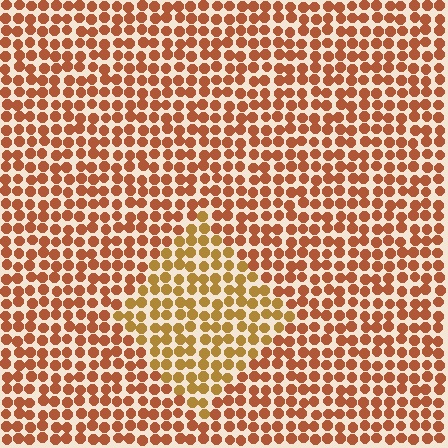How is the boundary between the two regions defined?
The boundary is defined purely by a slight shift in hue (about 25 degrees). Spacing, size, and orientation are identical on both sides.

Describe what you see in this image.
The image is filled with small brown elements in a uniform arrangement. A diamond-shaped region is visible where the elements are tinted to a slightly different hue, forming a subtle color boundary.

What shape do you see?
I see a diamond.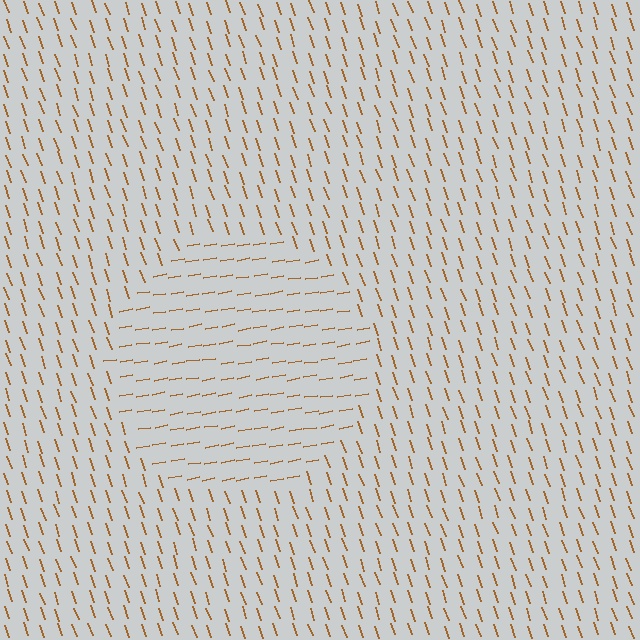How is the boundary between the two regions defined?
The boundary is defined purely by a change in line orientation (approximately 81 degrees difference). All lines are the same color and thickness.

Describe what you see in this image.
The image is filled with small brown line segments. A circle region in the image has lines oriented differently from the surrounding lines, creating a visible texture boundary.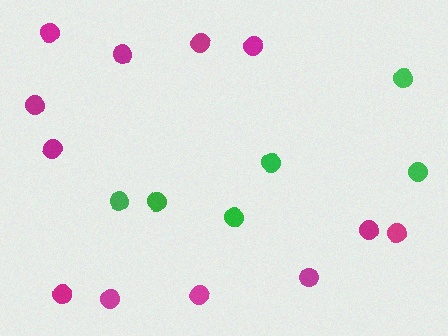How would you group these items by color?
There are 2 groups: one group of magenta circles (12) and one group of green circles (6).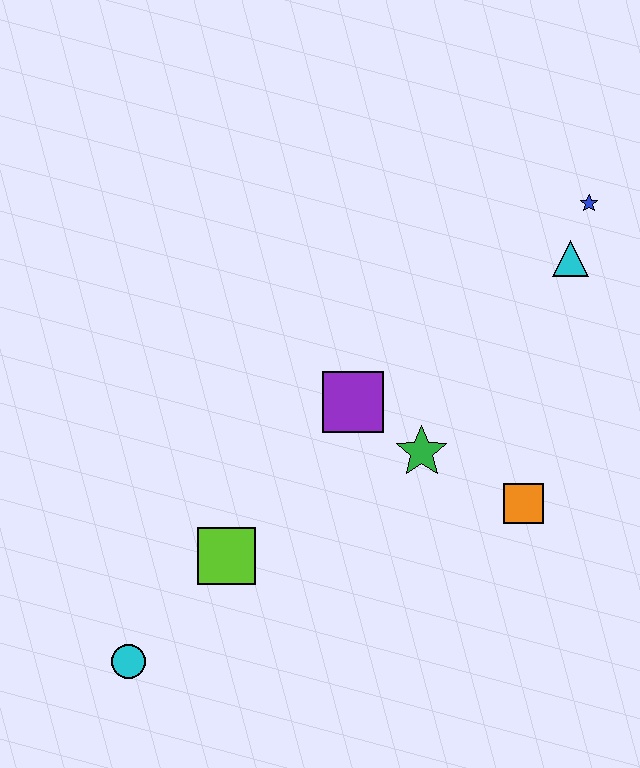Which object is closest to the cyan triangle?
The blue star is closest to the cyan triangle.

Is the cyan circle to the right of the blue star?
No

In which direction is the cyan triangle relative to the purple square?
The cyan triangle is to the right of the purple square.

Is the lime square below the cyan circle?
No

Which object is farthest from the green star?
The cyan circle is farthest from the green star.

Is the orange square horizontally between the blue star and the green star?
Yes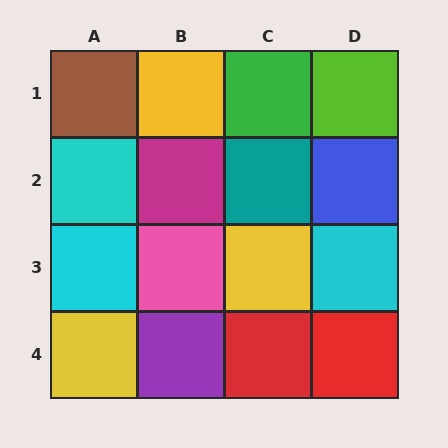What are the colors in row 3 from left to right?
Cyan, pink, yellow, cyan.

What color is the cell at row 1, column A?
Brown.